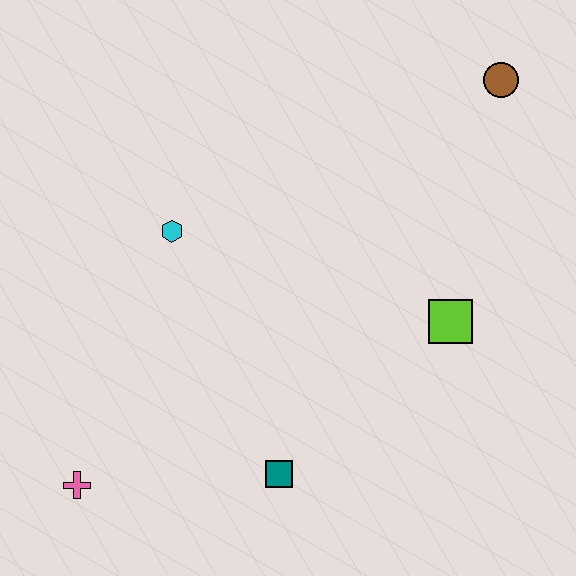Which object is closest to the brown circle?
The lime square is closest to the brown circle.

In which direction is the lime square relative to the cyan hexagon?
The lime square is to the right of the cyan hexagon.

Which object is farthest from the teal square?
The brown circle is farthest from the teal square.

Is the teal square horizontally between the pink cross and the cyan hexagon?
No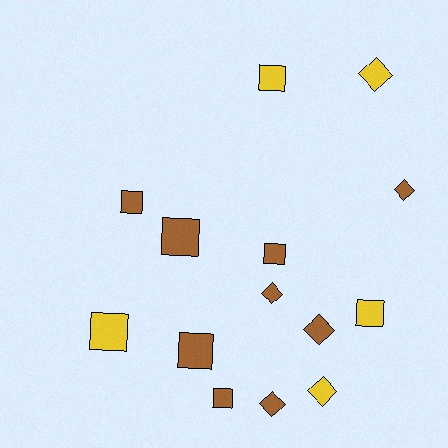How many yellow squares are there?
There are 3 yellow squares.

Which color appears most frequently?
Brown, with 9 objects.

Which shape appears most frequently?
Square, with 8 objects.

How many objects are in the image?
There are 14 objects.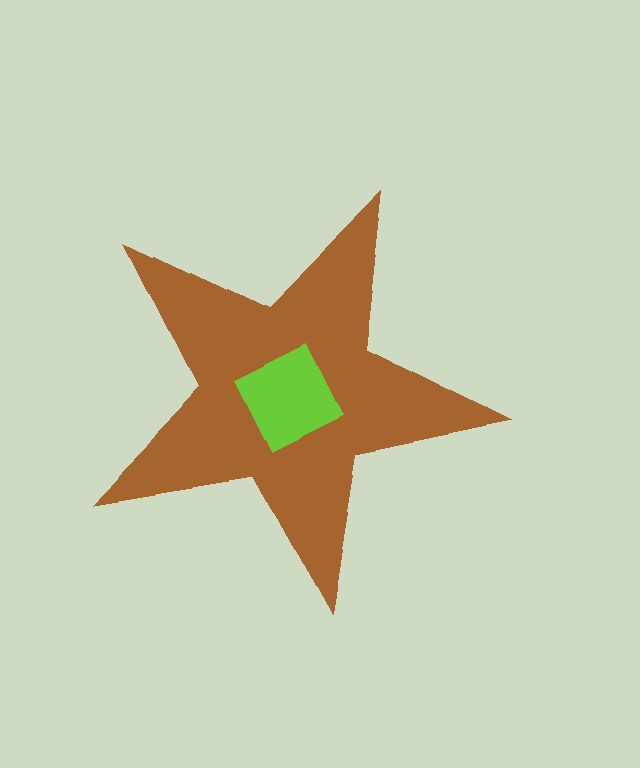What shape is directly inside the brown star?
The lime diamond.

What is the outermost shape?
The brown star.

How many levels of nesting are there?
2.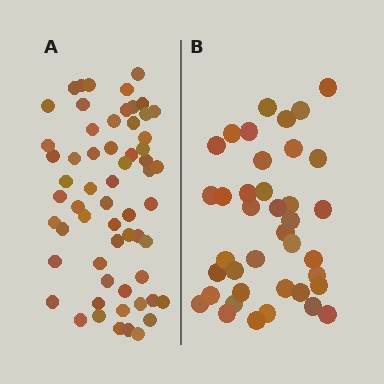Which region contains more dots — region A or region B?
Region A (the left region) has more dots.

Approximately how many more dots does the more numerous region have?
Region A has approximately 20 more dots than region B.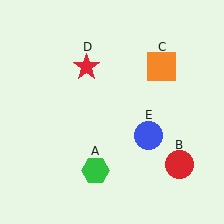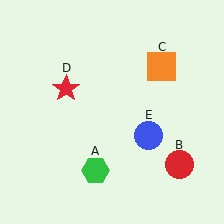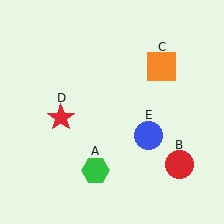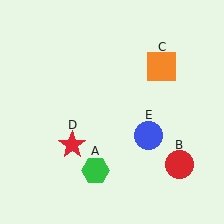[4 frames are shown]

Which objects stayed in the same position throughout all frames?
Green hexagon (object A) and red circle (object B) and orange square (object C) and blue circle (object E) remained stationary.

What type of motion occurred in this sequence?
The red star (object D) rotated counterclockwise around the center of the scene.